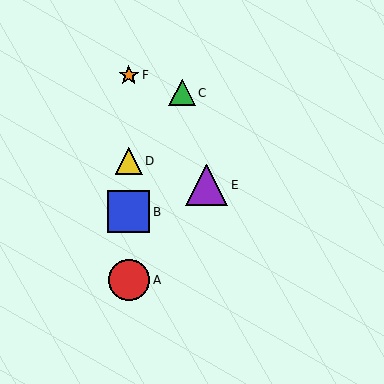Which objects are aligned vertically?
Objects A, B, D, F are aligned vertically.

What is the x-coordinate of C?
Object C is at x≈182.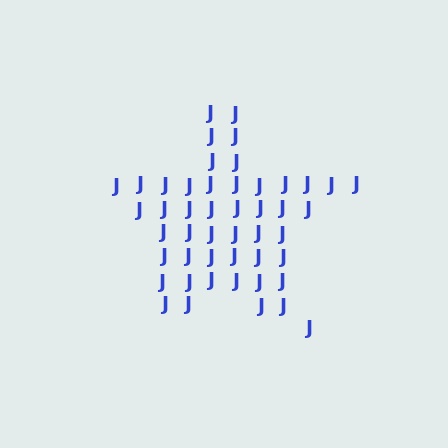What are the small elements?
The small elements are letter J's.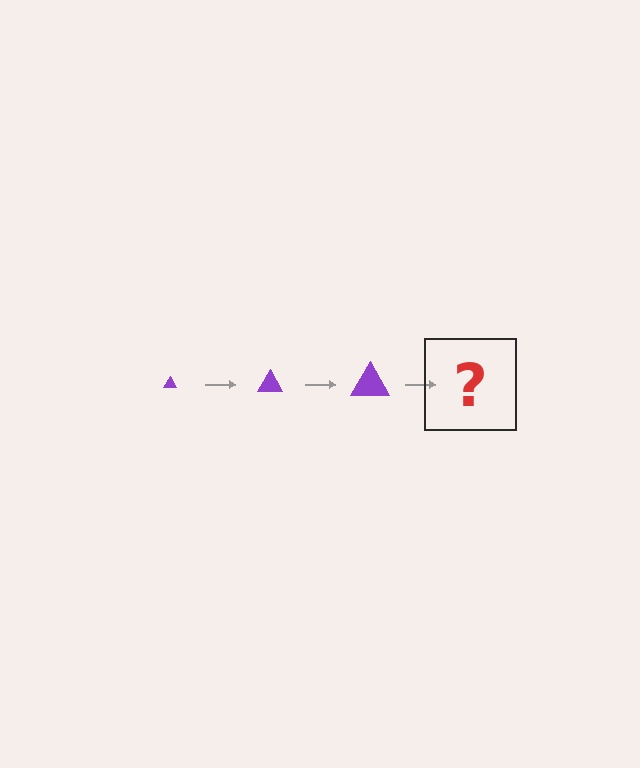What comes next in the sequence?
The next element should be a purple triangle, larger than the previous one.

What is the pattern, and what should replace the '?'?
The pattern is that the triangle gets progressively larger each step. The '?' should be a purple triangle, larger than the previous one.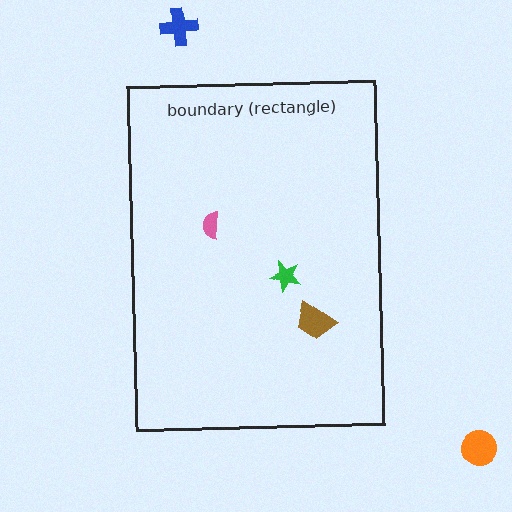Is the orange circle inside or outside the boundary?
Outside.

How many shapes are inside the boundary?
3 inside, 2 outside.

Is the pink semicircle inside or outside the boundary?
Inside.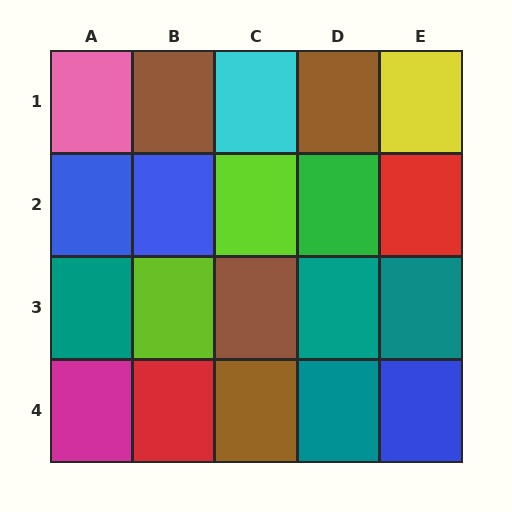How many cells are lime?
2 cells are lime.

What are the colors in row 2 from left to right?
Blue, blue, lime, green, red.